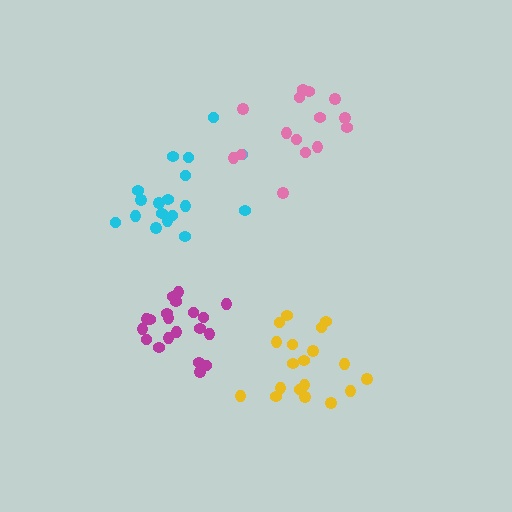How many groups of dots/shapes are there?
There are 4 groups.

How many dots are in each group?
Group 1: 19 dots, Group 2: 18 dots, Group 3: 15 dots, Group 4: 20 dots (72 total).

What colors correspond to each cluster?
The clusters are colored: yellow, cyan, pink, magenta.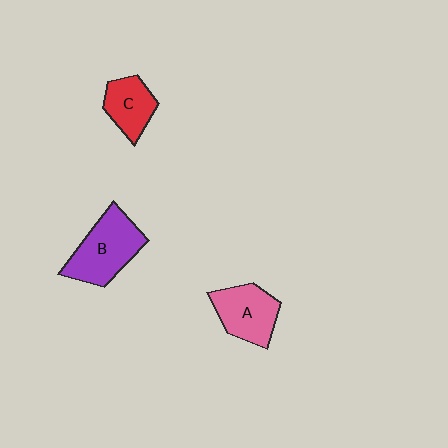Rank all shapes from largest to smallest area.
From largest to smallest: B (purple), A (pink), C (red).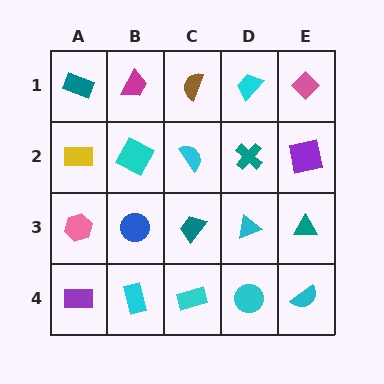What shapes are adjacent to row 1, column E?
A purple square (row 2, column E), a cyan trapezoid (row 1, column D).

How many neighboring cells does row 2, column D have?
4.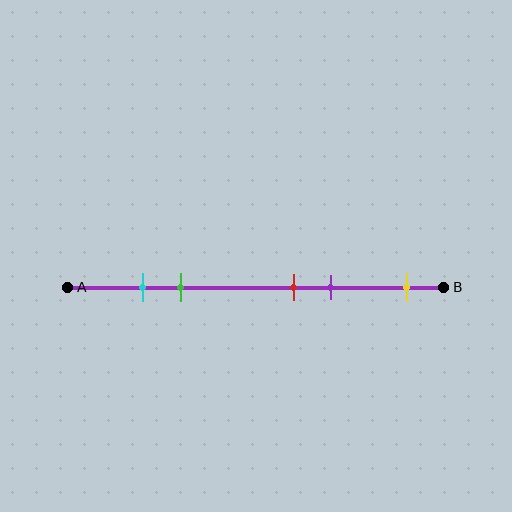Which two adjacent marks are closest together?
The cyan and green marks are the closest adjacent pair.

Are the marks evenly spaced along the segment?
No, the marks are not evenly spaced.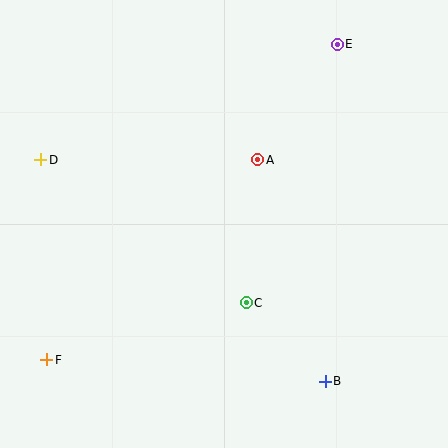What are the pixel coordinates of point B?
Point B is at (325, 381).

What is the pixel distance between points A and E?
The distance between A and E is 141 pixels.